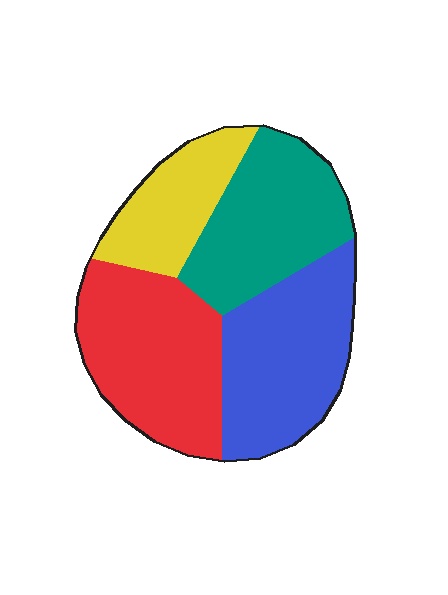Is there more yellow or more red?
Red.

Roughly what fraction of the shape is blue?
Blue takes up about one quarter (1/4) of the shape.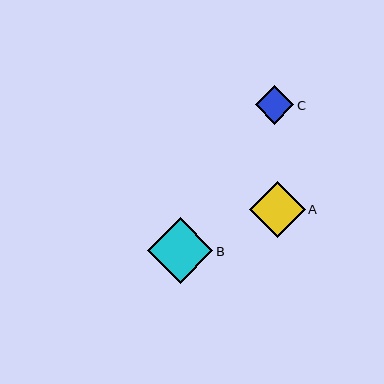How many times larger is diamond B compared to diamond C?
Diamond B is approximately 1.7 times the size of diamond C.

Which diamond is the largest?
Diamond B is the largest with a size of approximately 66 pixels.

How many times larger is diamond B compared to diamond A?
Diamond B is approximately 1.2 times the size of diamond A.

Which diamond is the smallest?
Diamond C is the smallest with a size of approximately 38 pixels.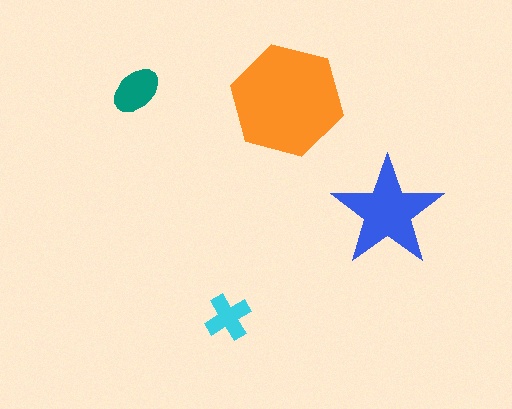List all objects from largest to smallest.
The orange hexagon, the blue star, the teal ellipse, the cyan cross.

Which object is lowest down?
The cyan cross is bottommost.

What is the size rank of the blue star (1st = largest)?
2nd.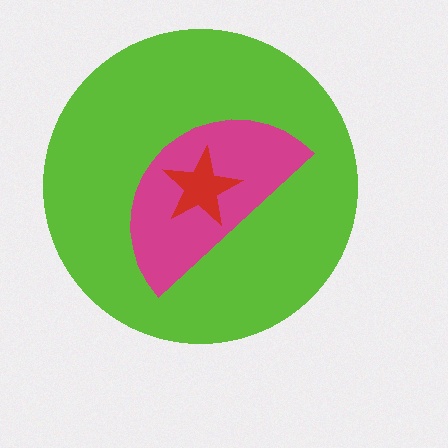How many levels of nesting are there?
3.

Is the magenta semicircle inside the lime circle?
Yes.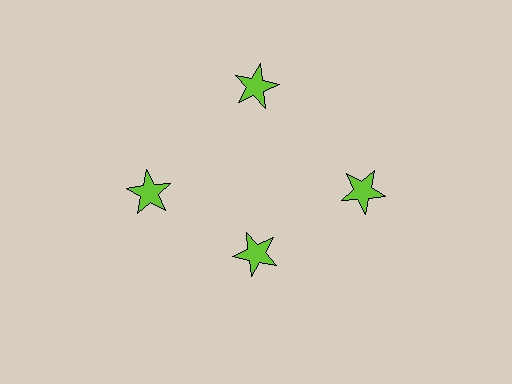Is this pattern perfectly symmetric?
No. The 4 lime stars are arranged in a ring, but one element near the 6 o'clock position is pulled inward toward the center, breaking the 4-fold rotational symmetry.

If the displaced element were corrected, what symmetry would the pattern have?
It would have 4-fold rotational symmetry — the pattern would map onto itself every 90 degrees.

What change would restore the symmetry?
The symmetry would be restored by moving it outward, back onto the ring so that all 4 stars sit at equal angles and equal distance from the center.